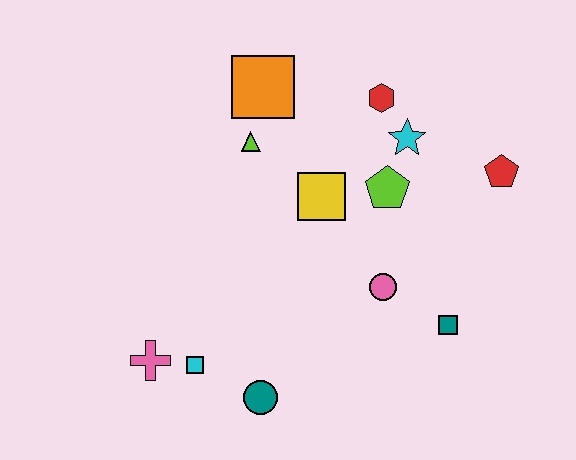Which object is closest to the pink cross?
The cyan square is closest to the pink cross.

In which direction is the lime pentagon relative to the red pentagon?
The lime pentagon is to the left of the red pentagon.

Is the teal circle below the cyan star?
Yes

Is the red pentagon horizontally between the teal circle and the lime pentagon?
No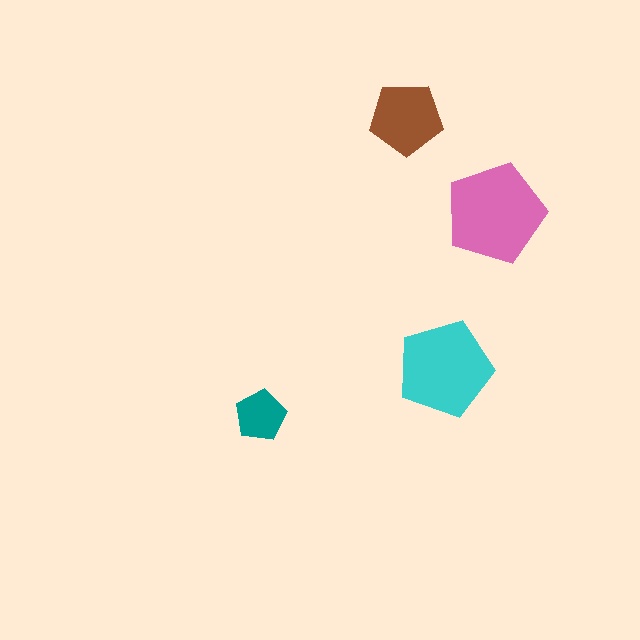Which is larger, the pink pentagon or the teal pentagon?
The pink one.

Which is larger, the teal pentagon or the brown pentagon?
The brown one.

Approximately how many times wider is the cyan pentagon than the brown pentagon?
About 1.5 times wider.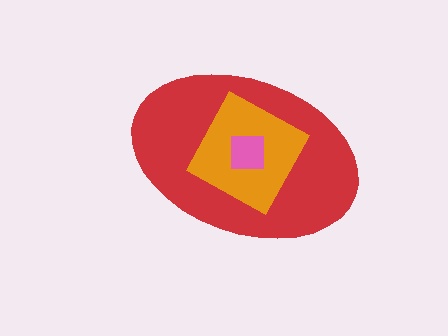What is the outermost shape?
The red ellipse.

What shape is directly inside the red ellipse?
The orange diamond.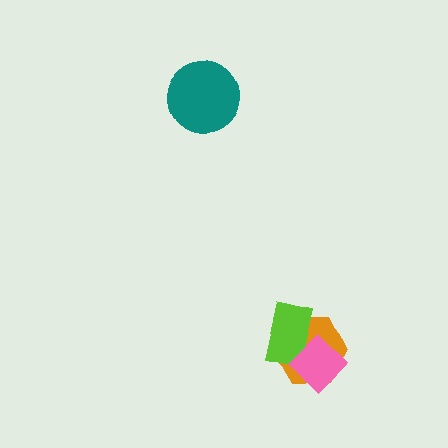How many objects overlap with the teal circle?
0 objects overlap with the teal circle.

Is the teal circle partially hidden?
No, no other shape covers it.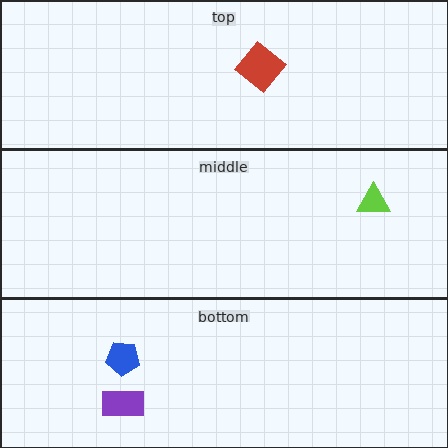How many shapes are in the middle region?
1.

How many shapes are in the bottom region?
2.